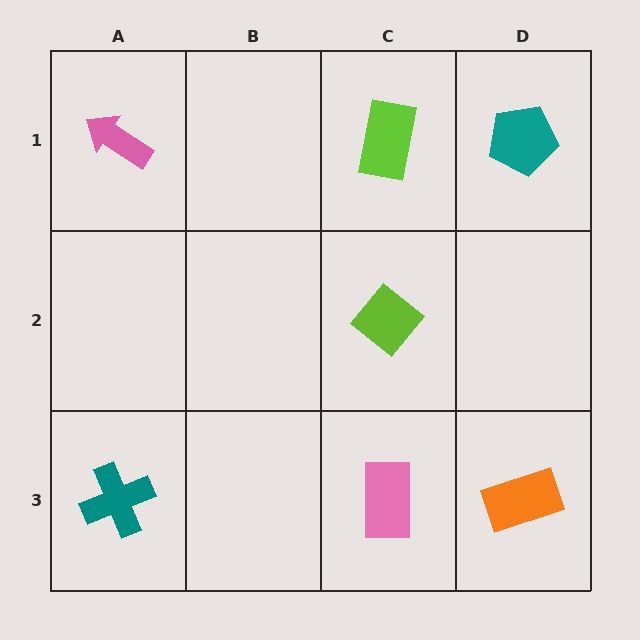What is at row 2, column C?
A lime diamond.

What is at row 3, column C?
A pink rectangle.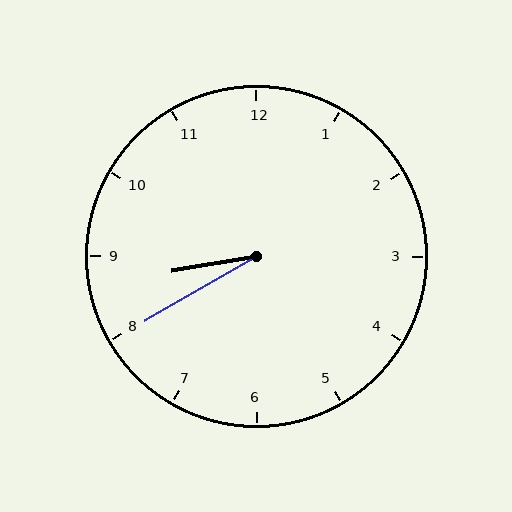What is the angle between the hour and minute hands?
Approximately 20 degrees.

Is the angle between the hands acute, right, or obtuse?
It is acute.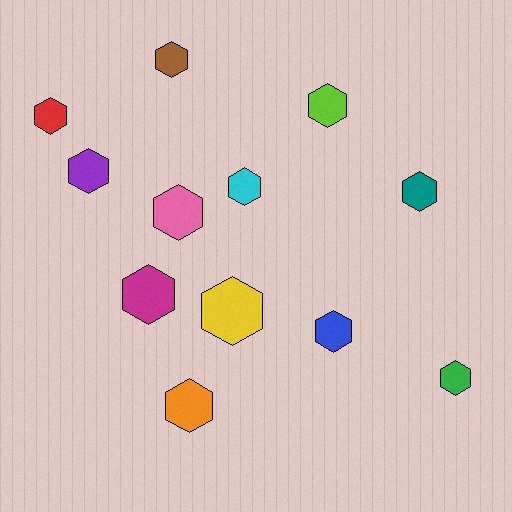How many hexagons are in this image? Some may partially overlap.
There are 12 hexagons.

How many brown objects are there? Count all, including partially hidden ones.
There is 1 brown object.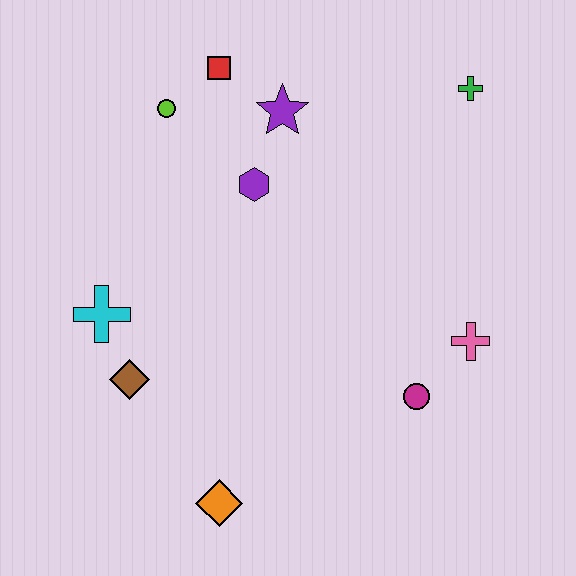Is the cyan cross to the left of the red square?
Yes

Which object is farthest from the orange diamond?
The green cross is farthest from the orange diamond.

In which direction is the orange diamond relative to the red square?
The orange diamond is below the red square.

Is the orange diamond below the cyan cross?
Yes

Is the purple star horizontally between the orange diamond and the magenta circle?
Yes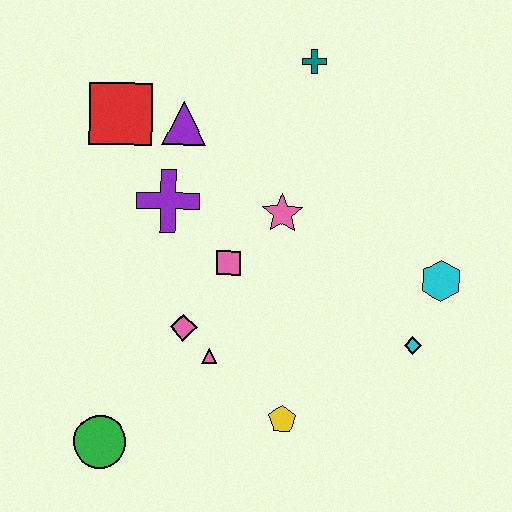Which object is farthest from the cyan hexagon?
The green circle is farthest from the cyan hexagon.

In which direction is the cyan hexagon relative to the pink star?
The cyan hexagon is to the right of the pink star.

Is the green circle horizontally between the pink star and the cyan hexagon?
No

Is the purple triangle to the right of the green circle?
Yes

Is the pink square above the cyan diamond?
Yes